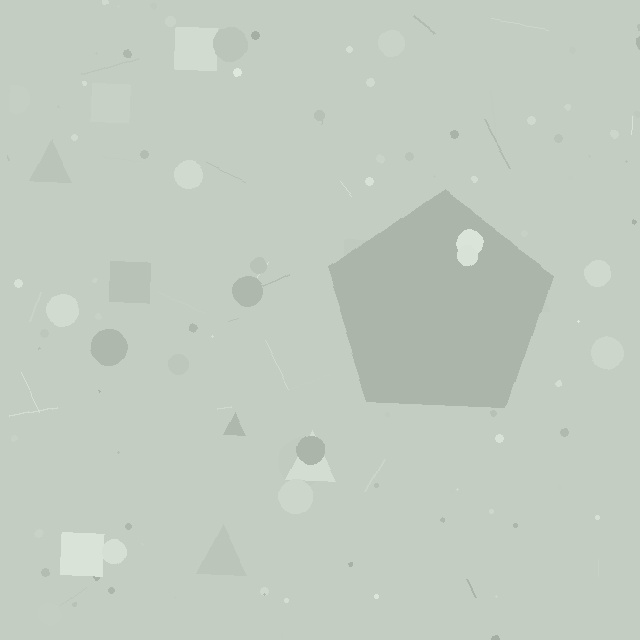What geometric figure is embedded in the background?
A pentagon is embedded in the background.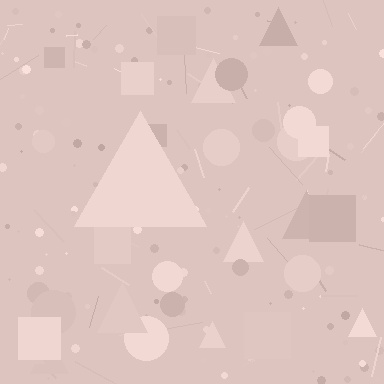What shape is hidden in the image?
A triangle is hidden in the image.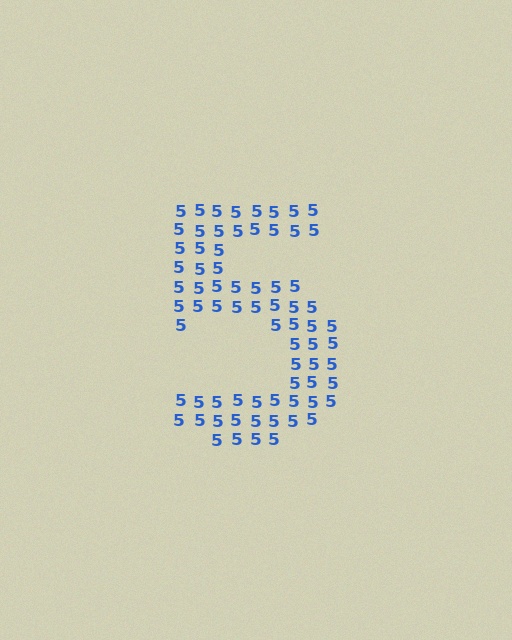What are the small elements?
The small elements are digit 5's.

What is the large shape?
The large shape is the digit 5.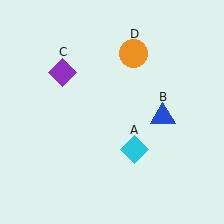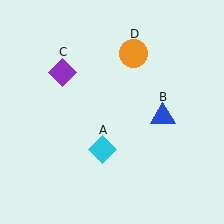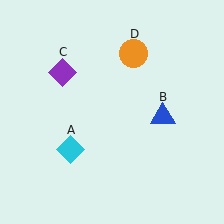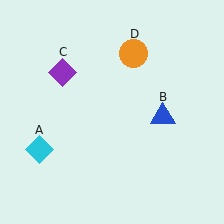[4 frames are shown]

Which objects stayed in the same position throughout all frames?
Blue triangle (object B) and purple diamond (object C) and orange circle (object D) remained stationary.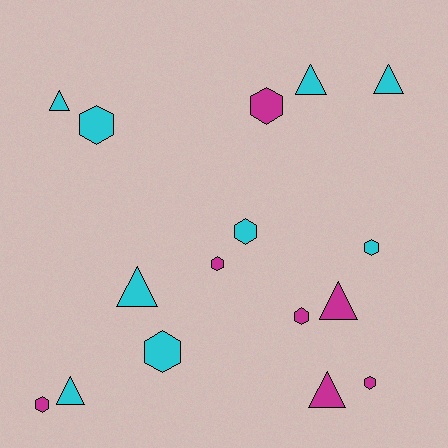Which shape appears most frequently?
Hexagon, with 9 objects.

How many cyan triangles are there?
There are 5 cyan triangles.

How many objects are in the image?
There are 16 objects.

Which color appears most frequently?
Cyan, with 9 objects.